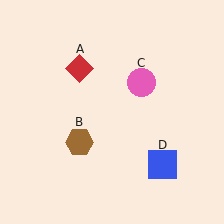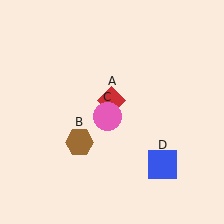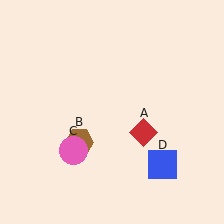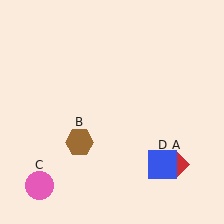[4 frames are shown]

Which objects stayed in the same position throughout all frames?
Brown hexagon (object B) and blue square (object D) remained stationary.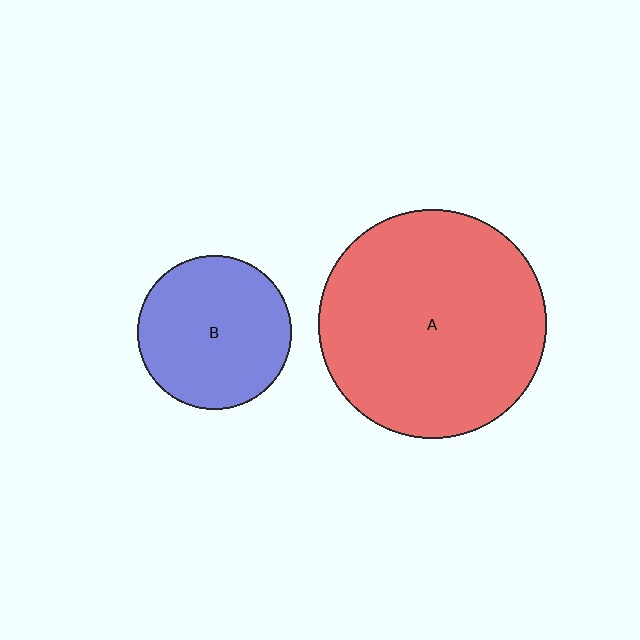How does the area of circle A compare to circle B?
Approximately 2.2 times.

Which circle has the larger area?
Circle A (red).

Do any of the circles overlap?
No, none of the circles overlap.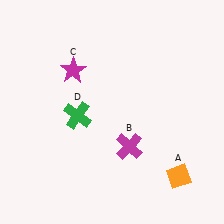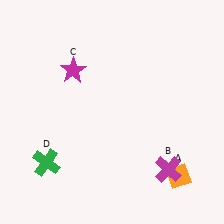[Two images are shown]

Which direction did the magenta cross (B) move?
The magenta cross (B) moved right.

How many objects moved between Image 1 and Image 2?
2 objects moved between the two images.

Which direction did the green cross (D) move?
The green cross (D) moved down.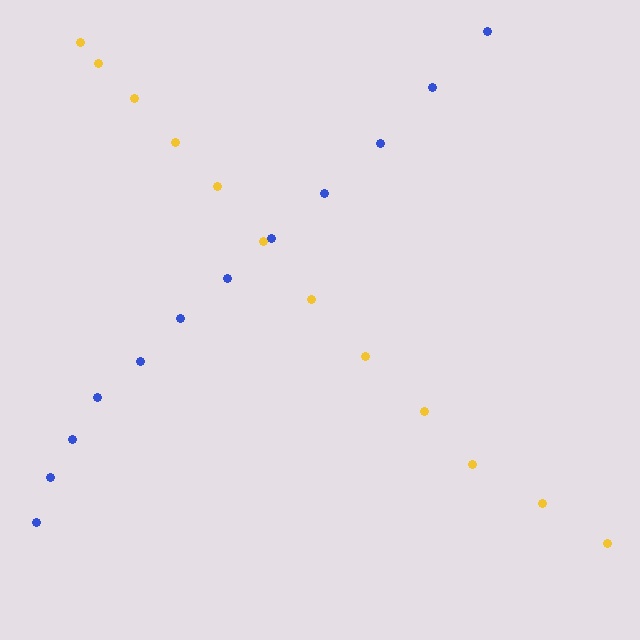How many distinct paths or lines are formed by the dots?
There are 2 distinct paths.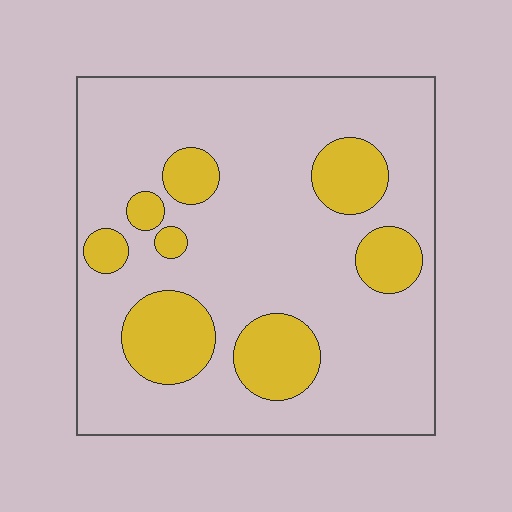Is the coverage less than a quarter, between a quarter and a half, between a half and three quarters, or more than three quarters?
Less than a quarter.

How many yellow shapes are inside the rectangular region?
8.